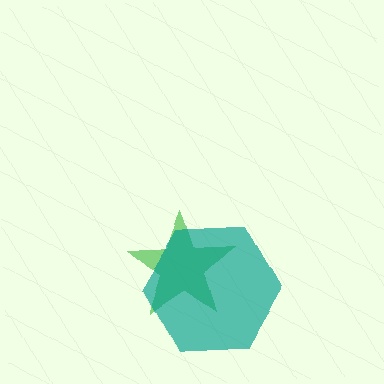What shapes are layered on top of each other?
The layered shapes are: a green star, a teal hexagon.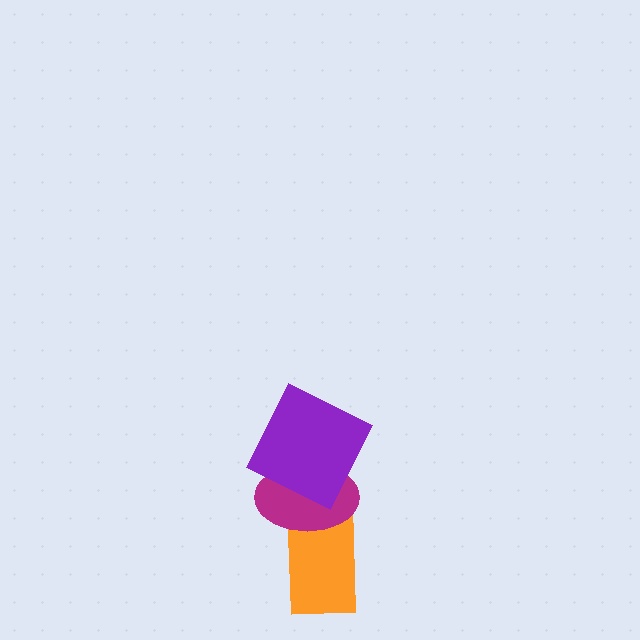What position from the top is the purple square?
The purple square is 1st from the top.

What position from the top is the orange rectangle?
The orange rectangle is 3rd from the top.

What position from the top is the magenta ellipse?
The magenta ellipse is 2nd from the top.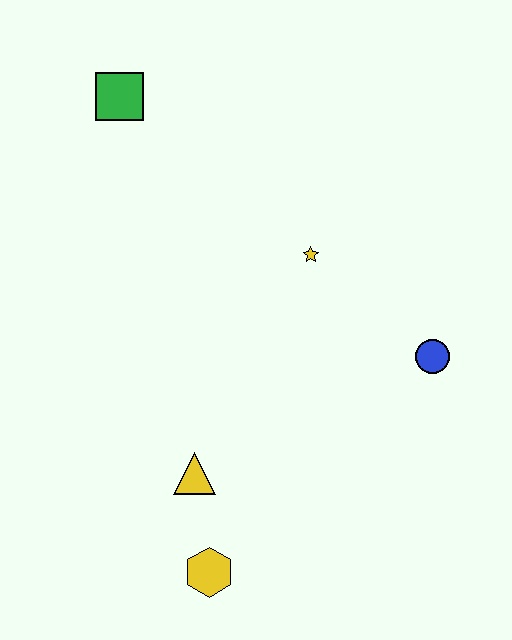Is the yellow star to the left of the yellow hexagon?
No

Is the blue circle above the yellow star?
No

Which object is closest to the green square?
The yellow star is closest to the green square.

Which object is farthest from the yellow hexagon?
The green square is farthest from the yellow hexagon.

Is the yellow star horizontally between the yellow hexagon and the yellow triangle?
No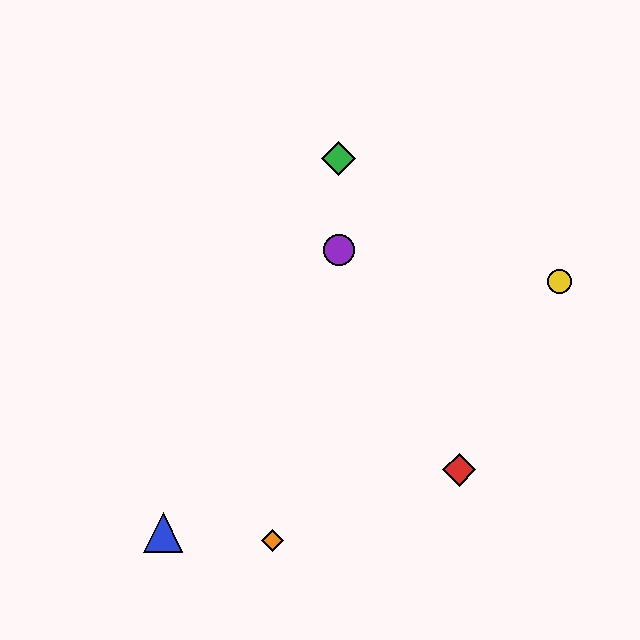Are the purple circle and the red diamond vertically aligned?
No, the purple circle is at x≈339 and the red diamond is at x≈459.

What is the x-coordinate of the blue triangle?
The blue triangle is at x≈163.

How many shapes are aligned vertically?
2 shapes (the green diamond, the purple circle) are aligned vertically.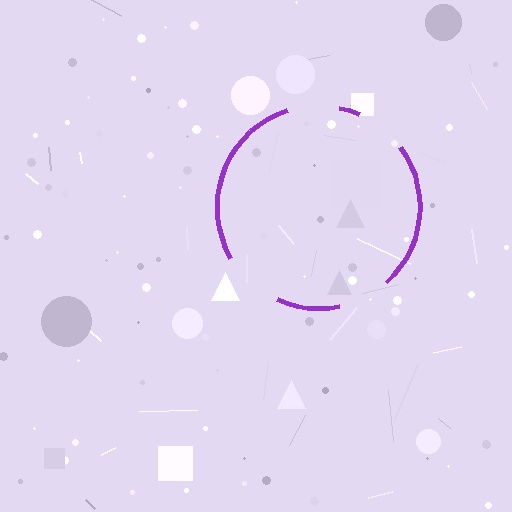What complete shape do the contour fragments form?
The contour fragments form a circle.